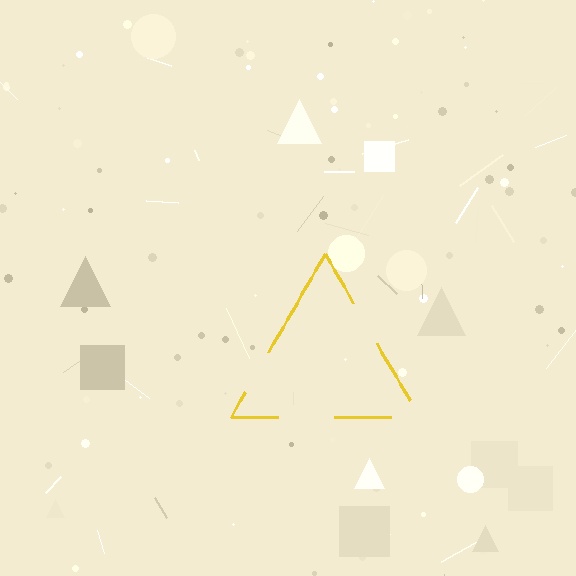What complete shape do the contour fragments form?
The contour fragments form a triangle.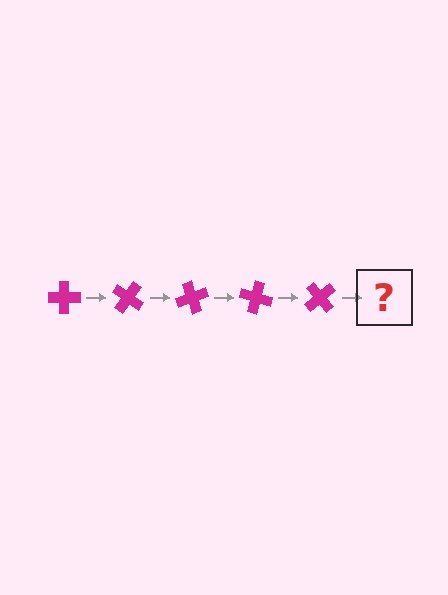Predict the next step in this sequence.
The next step is a magenta cross rotated 175 degrees.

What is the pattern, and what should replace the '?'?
The pattern is that the cross rotates 35 degrees each step. The '?' should be a magenta cross rotated 175 degrees.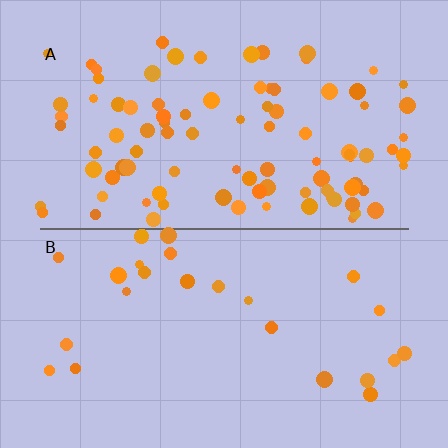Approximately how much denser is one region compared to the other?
Approximately 3.6× — region A over region B.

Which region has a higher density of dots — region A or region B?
A (the top).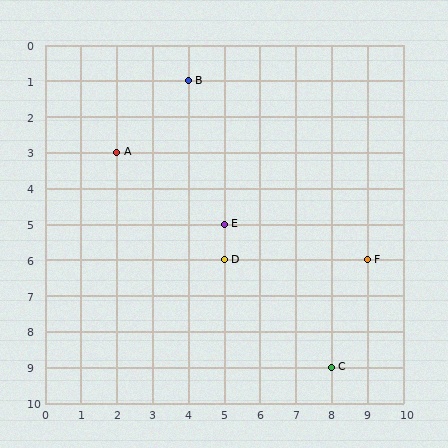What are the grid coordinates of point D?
Point D is at grid coordinates (5, 6).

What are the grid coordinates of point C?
Point C is at grid coordinates (8, 9).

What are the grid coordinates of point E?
Point E is at grid coordinates (5, 5).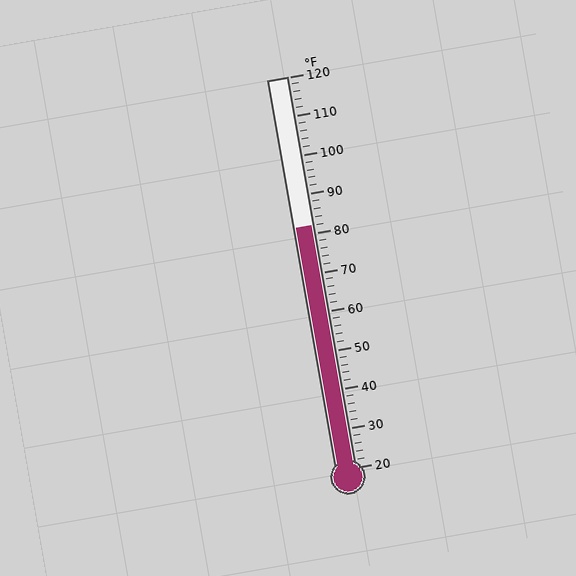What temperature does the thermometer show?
The thermometer shows approximately 82°F.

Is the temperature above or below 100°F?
The temperature is below 100°F.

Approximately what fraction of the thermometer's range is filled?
The thermometer is filled to approximately 60% of its range.